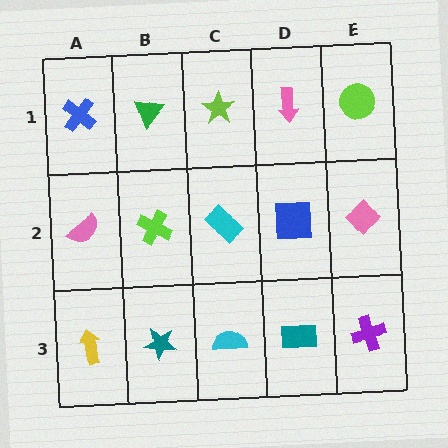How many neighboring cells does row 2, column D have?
4.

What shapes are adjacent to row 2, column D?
A pink arrow (row 1, column D), a teal rectangle (row 3, column D), a cyan rectangle (row 2, column C), a pink diamond (row 2, column E).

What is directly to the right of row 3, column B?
A cyan semicircle.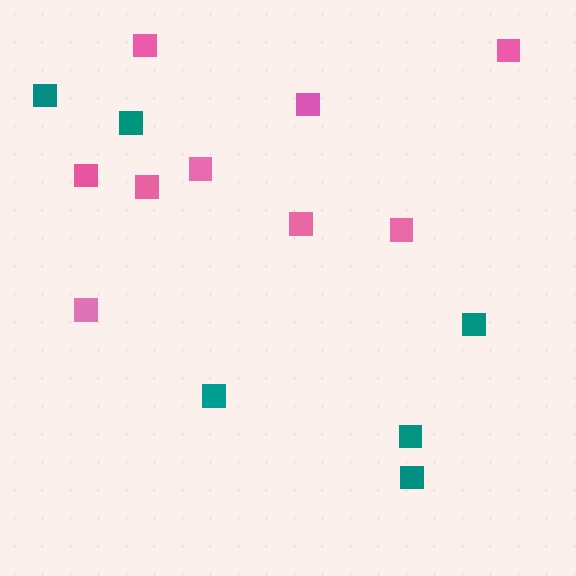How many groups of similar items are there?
There are 2 groups: one group of pink squares (9) and one group of teal squares (6).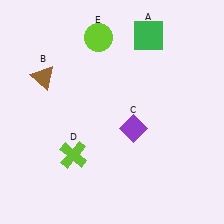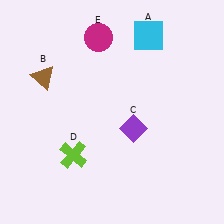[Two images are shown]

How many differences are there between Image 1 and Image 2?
There are 2 differences between the two images.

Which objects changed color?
A changed from green to cyan. E changed from lime to magenta.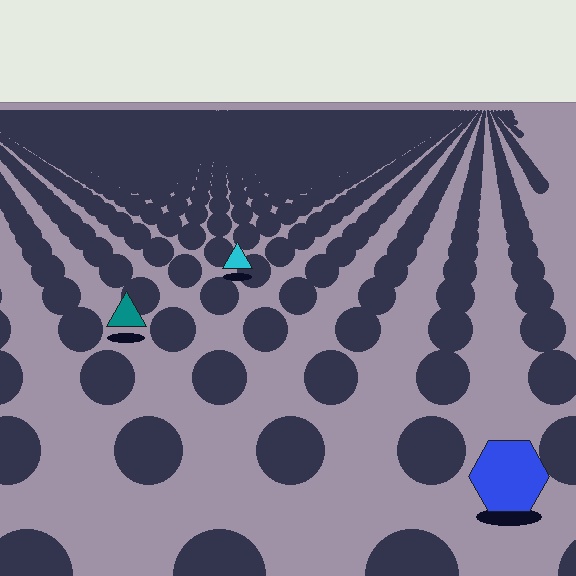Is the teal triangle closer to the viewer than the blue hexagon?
No. The blue hexagon is closer — you can tell from the texture gradient: the ground texture is coarser near it.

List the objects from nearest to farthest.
From nearest to farthest: the blue hexagon, the teal triangle, the cyan triangle.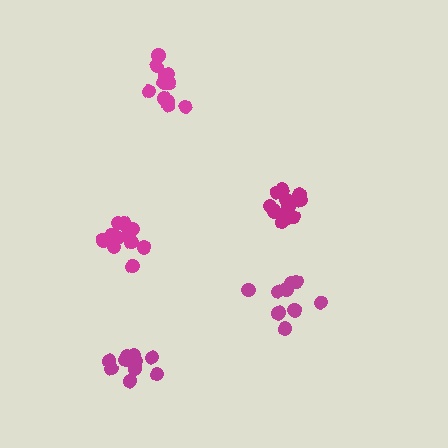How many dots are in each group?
Group 1: 10 dots, Group 2: 11 dots, Group 3: 13 dots, Group 4: 13 dots, Group 5: 10 dots (57 total).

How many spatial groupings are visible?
There are 5 spatial groupings.